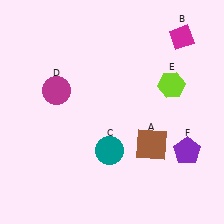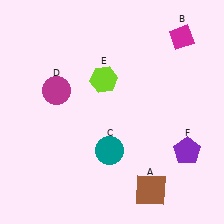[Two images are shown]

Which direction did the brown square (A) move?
The brown square (A) moved down.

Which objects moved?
The objects that moved are: the brown square (A), the lime hexagon (E).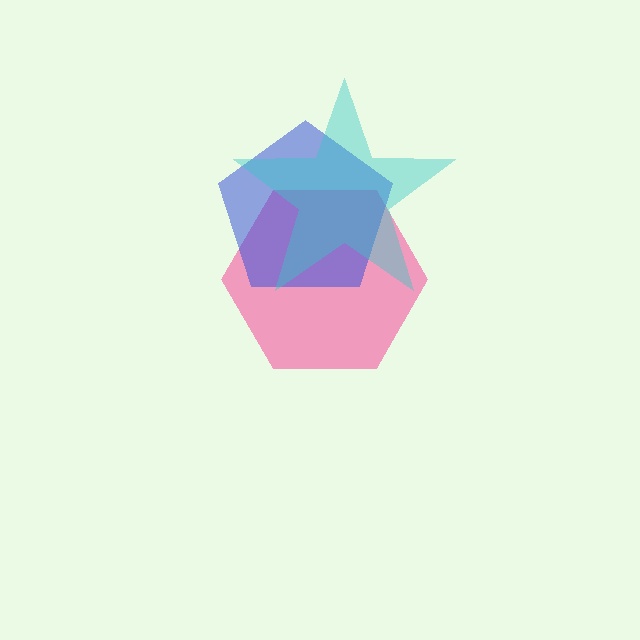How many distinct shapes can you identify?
There are 3 distinct shapes: a pink hexagon, a blue pentagon, a cyan star.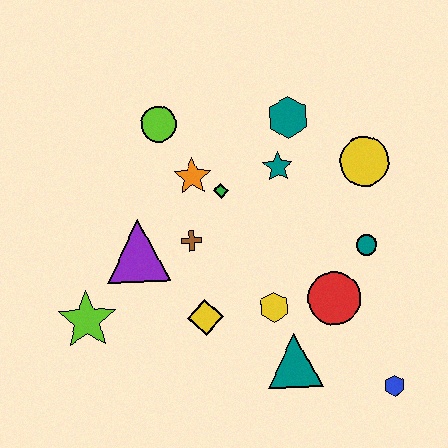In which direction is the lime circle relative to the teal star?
The lime circle is to the left of the teal star.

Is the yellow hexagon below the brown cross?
Yes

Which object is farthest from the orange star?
The blue hexagon is farthest from the orange star.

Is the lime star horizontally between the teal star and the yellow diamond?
No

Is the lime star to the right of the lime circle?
No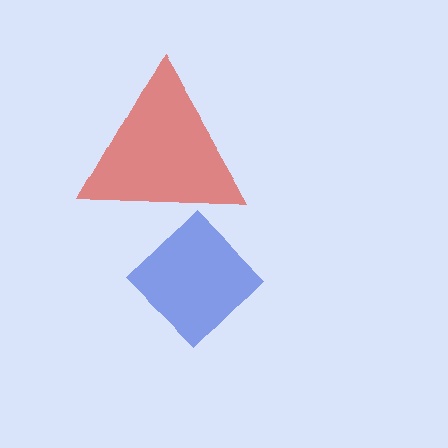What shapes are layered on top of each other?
The layered shapes are: a blue diamond, a red triangle.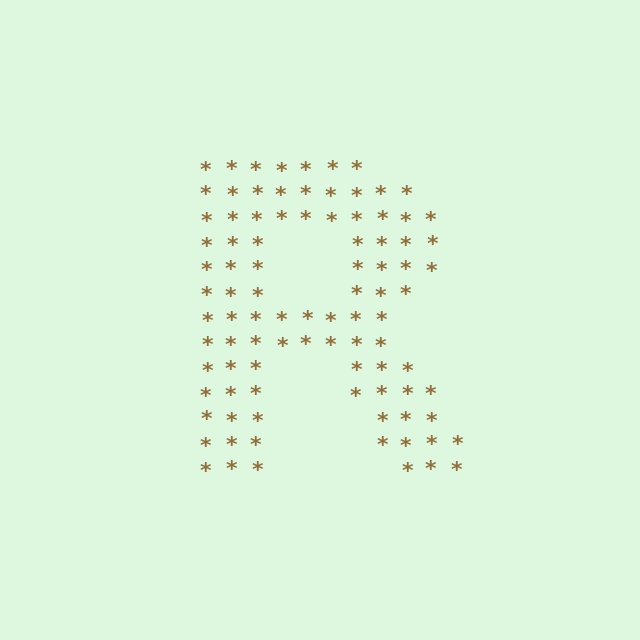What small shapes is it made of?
It is made of small asterisks.